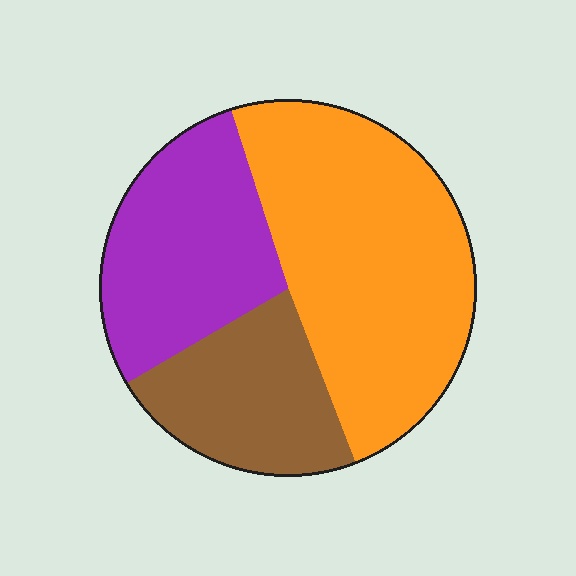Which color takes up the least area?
Brown, at roughly 20%.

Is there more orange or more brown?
Orange.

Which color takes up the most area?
Orange, at roughly 50%.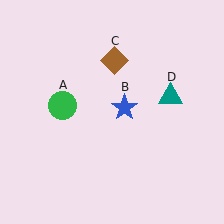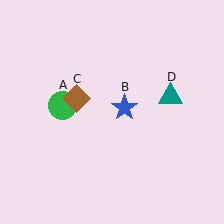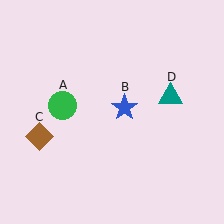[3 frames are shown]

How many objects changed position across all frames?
1 object changed position: brown diamond (object C).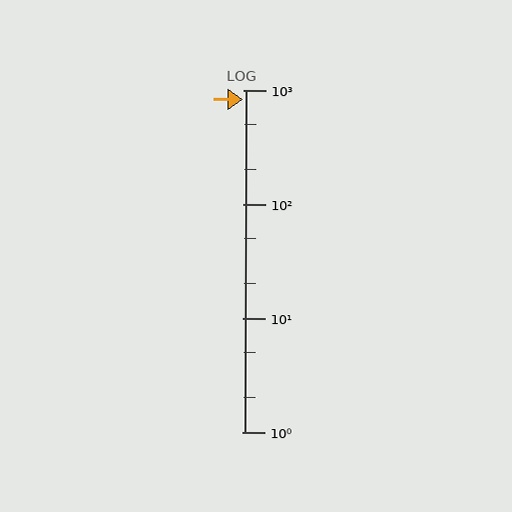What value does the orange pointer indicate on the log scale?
The pointer indicates approximately 820.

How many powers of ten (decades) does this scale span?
The scale spans 3 decades, from 1 to 1000.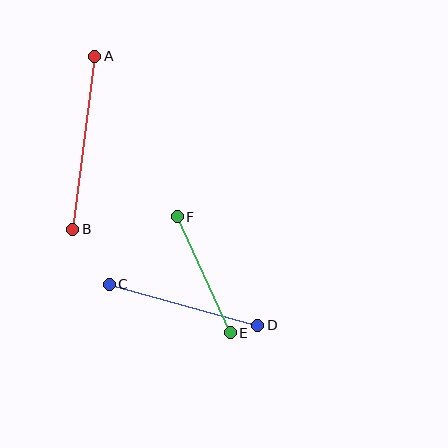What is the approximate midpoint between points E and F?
The midpoint is at approximately (204, 275) pixels.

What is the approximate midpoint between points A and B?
The midpoint is at approximately (84, 143) pixels.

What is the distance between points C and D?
The distance is approximately 154 pixels.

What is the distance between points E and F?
The distance is approximately 127 pixels.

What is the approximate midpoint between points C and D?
The midpoint is at approximately (184, 305) pixels.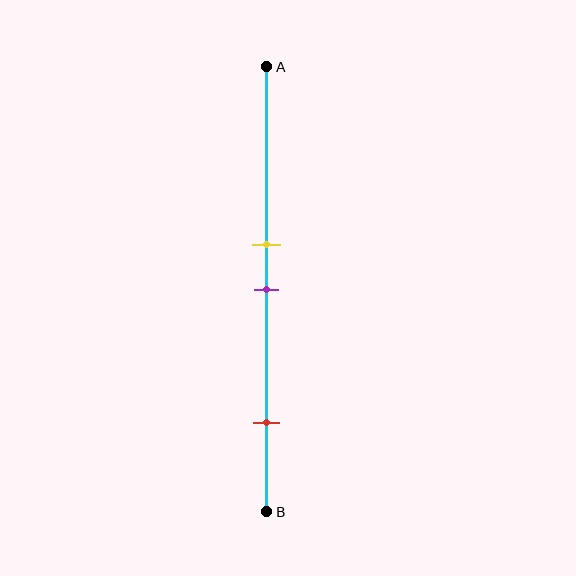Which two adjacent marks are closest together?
The yellow and purple marks are the closest adjacent pair.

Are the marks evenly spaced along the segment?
No, the marks are not evenly spaced.